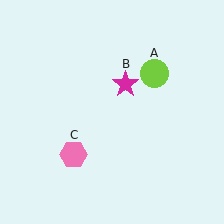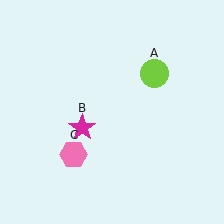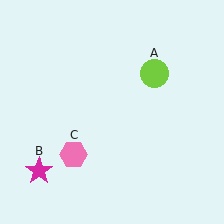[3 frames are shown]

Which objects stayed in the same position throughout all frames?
Lime circle (object A) and pink hexagon (object C) remained stationary.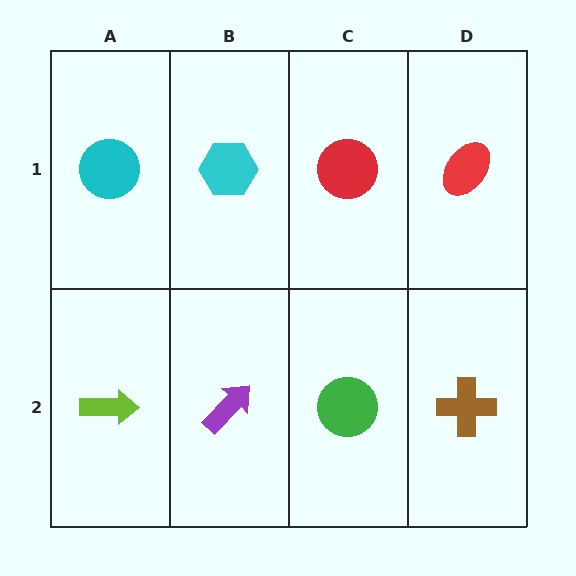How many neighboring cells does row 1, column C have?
3.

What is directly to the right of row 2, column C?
A brown cross.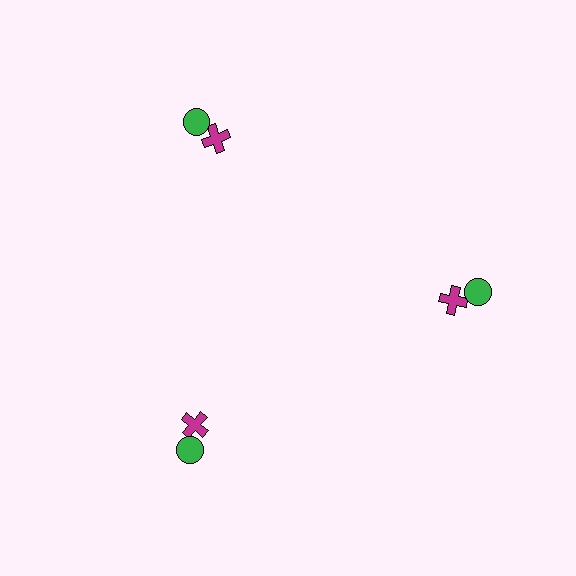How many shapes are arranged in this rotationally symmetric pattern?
There are 6 shapes, arranged in 3 groups of 2.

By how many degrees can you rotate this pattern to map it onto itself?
The pattern maps onto itself every 120 degrees of rotation.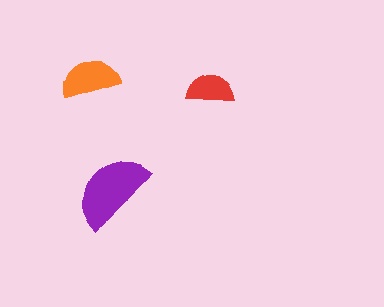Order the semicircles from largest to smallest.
the purple one, the orange one, the red one.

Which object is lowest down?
The purple semicircle is bottommost.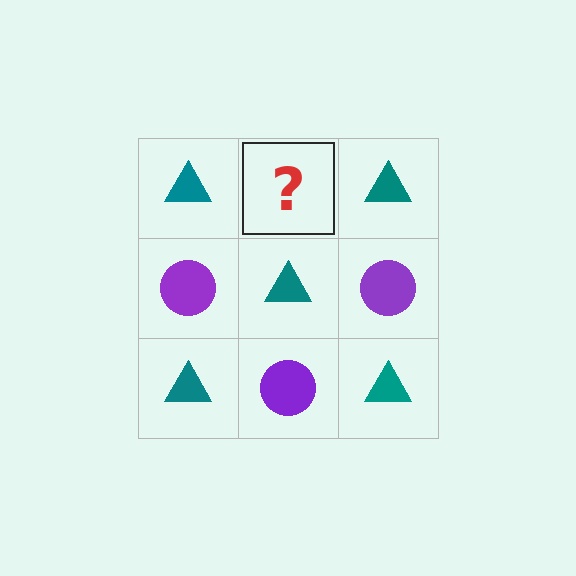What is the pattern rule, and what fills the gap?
The rule is that it alternates teal triangle and purple circle in a checkerboard pattern. The gap should be filled with a purple circle.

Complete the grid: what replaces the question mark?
The question mark should be replaced with a purple circle.